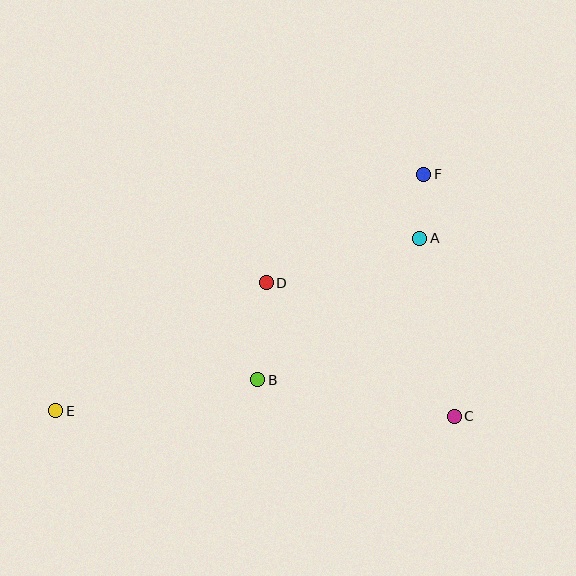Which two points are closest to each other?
Points A and F are closest to each other.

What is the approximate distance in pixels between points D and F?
The distance between D and F is approximately 191 pixels.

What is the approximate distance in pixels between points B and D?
The distance between B and D is approximately 97 pixels.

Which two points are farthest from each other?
Points E and F are farthest from each other.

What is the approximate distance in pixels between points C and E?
The distance between C and E is approximately 398 pixels.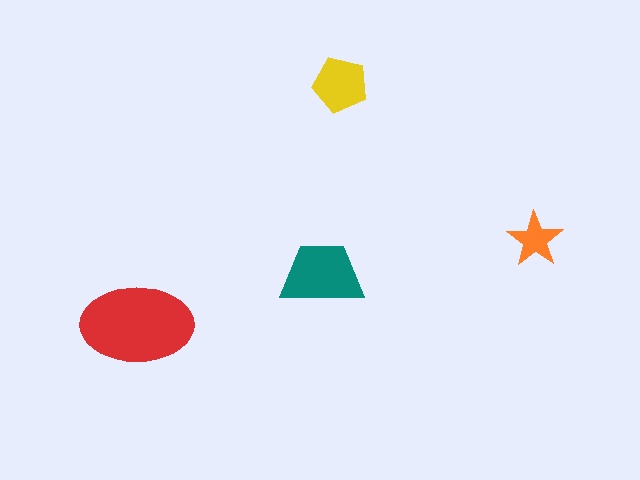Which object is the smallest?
The orange star.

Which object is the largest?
The red ellipse.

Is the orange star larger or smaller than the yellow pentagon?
Smaller.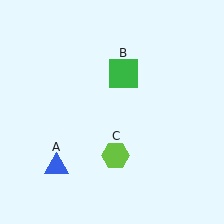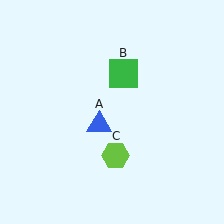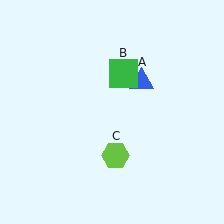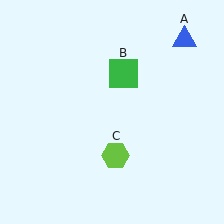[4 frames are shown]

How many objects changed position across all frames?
1 object changed position: blue triangle (object A).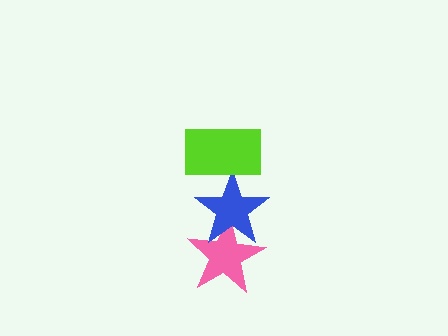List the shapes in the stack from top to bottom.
From top to bottom: the lime rectangle, the blue star, the pink star.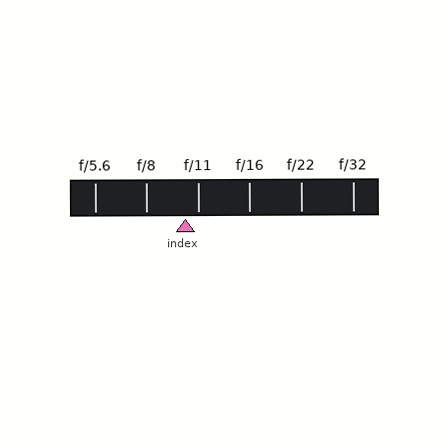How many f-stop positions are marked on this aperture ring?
There are 6 f-stop positions marked.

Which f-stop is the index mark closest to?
The index mark is closest to f/11.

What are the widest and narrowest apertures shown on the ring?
The widest aperture shown is f/5.6 and the narrowest is f/32.